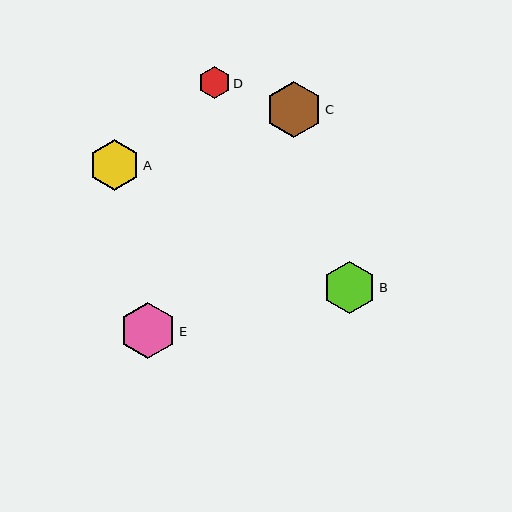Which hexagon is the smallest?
Hexagon D is the smallest with a size of approximately 32 pixels.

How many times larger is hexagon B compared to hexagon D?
Hexagon B is approximately 1.6 times the size of hexagon D.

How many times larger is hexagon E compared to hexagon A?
Hexagon E is approximately 1.1 times the size of hexagon A.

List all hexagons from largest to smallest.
From largest to smallest: E, C, B, A, D.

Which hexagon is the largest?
Hexagon E is the largest with a size of approximately 57 pixels.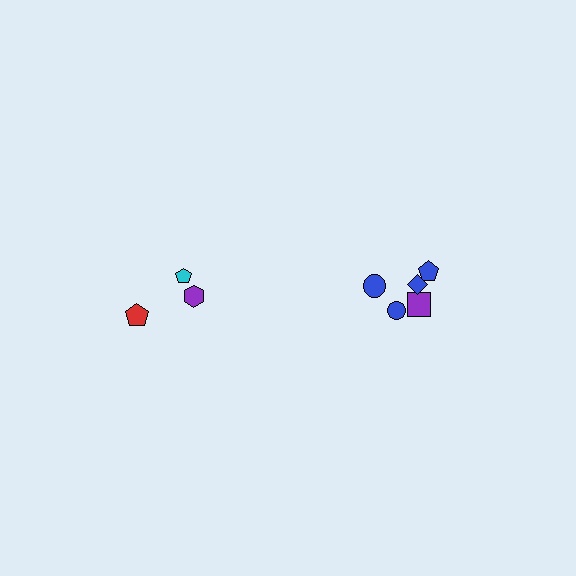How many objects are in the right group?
There are 5 objects.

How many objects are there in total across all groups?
There are 8 objects.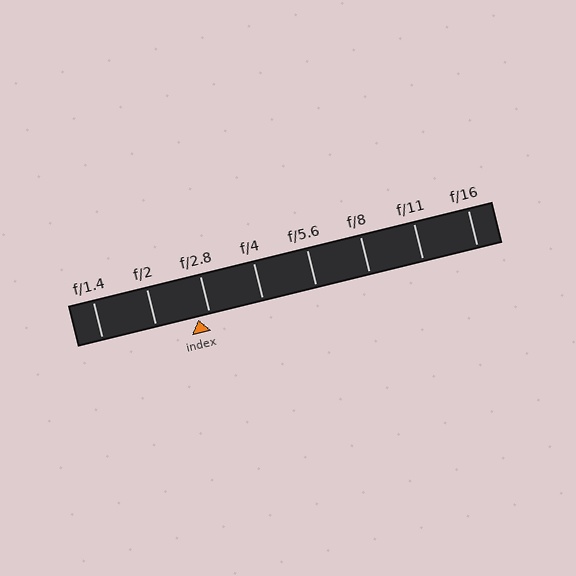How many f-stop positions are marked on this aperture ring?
There are 8 f-stop positions marked.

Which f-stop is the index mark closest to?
The index mark is closest to f/2.8.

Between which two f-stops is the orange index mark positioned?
The index mark is between f/2 and f/2.8.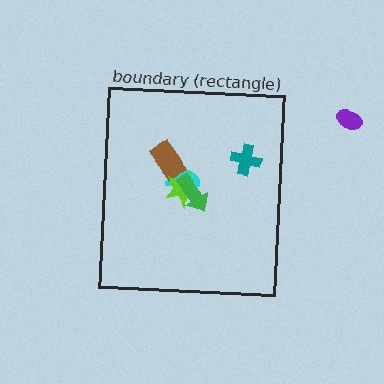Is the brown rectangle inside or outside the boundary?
Inside.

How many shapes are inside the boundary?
5 inside, 1 outside.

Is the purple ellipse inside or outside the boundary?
Outside.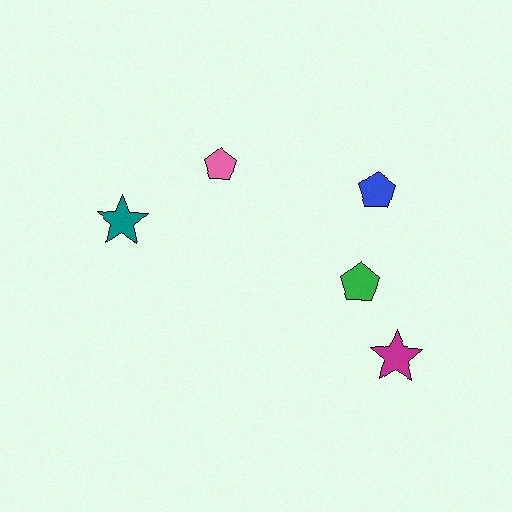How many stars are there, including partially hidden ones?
There are 2 stars.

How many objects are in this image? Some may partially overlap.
There are 5 objects.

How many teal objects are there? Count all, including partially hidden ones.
There is 1 teal object.